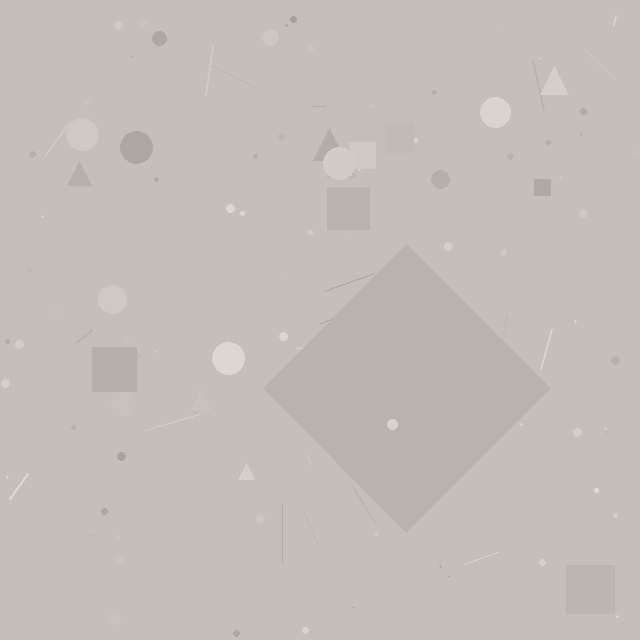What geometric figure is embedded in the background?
A diamond is embedded in the background.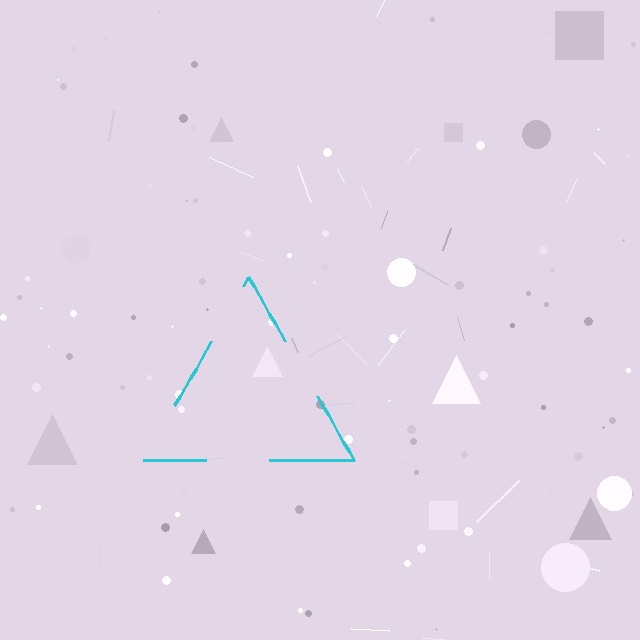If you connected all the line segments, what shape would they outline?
They would outline a triangle.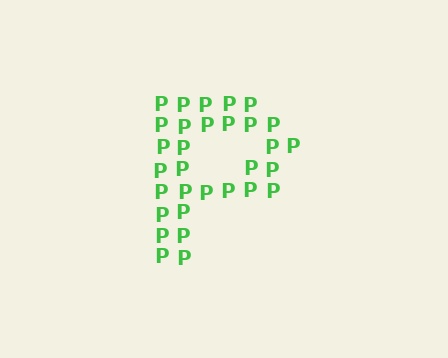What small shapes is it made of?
It is made of small letter P's.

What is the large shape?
The large shape is the letter P.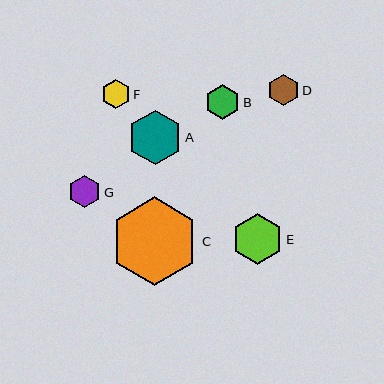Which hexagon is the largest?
Hexagon C is the largest with a size of approximately 89 pixels.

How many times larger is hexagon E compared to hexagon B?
Hexagon E is approximately 1.5 times the size of hexagon B.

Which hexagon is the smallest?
Hexagon F is the smallest with a size of approximately 29 pixels.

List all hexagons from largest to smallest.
From largest to smallest: C, A, E, B, G, D, F.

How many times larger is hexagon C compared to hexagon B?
Hexagon C is approximately 2.6 times the size of hexagon B.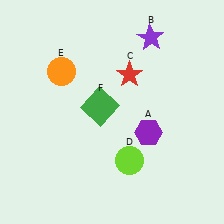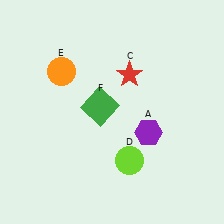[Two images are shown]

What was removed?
The purple star (B) was removed in Image 2.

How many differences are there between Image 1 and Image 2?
There is 1 difference between the two images.